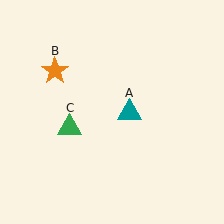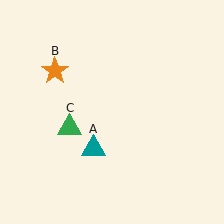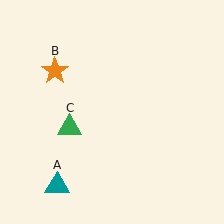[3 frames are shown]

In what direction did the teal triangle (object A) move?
The teal triangle (object A) moved down and to the left.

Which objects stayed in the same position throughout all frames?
Orange star (object B) and green triangle (object C) remained stationary.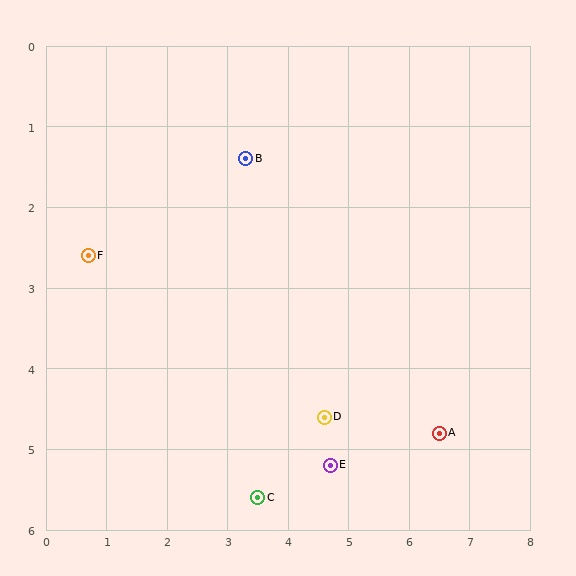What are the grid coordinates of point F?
Point F is at approximately (0.7, 2.6).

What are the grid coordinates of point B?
Point B is at approximately (3.3, 1.4).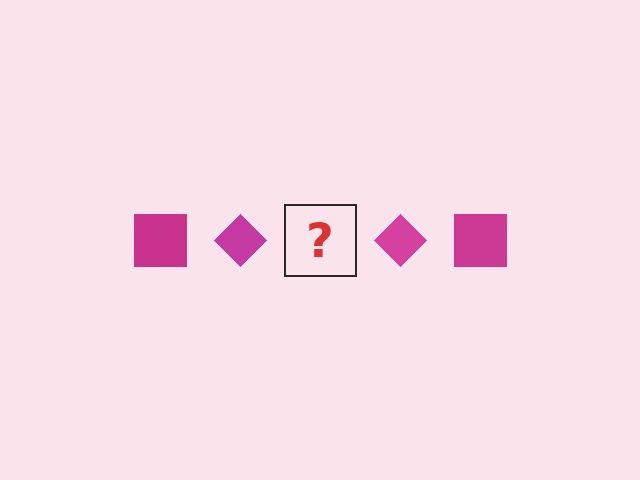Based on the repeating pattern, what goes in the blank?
The blank should be a magenta square.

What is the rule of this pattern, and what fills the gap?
The rule is that the pattern cycles through square, diamond shapes in magenta. The gap should be filled with a magenta square.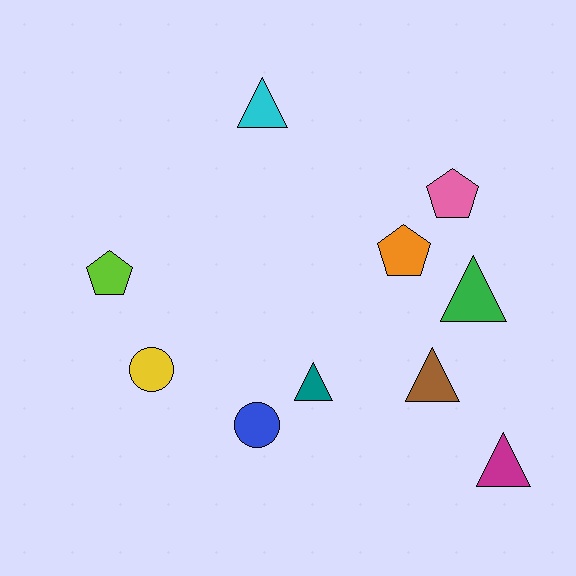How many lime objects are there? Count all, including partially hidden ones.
There is 1 lime object.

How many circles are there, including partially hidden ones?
There are 2 circles.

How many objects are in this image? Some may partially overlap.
There are 10 objects.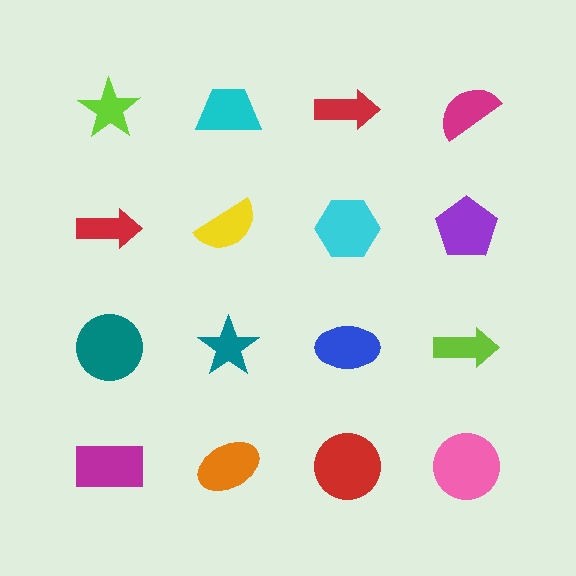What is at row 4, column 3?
A red circle.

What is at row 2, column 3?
A cyan hexagon.